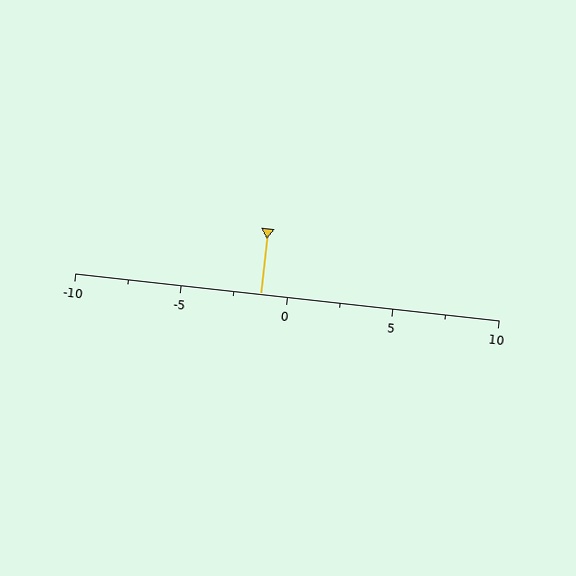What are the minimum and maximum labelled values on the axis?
The axis runs from -10 to 10.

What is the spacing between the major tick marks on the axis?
The major ticks are spaced 5 apart.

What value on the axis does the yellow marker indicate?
The marker indicates approximately -1.2.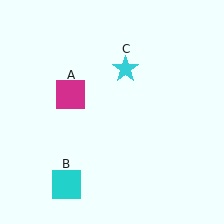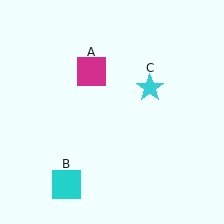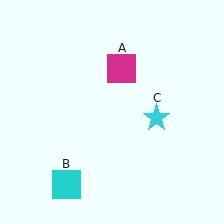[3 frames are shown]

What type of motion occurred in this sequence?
The magenta square (object A), cyan star (object C) rotated clockwise around the center of the scene.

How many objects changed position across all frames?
2 objects changed position: magenta square (object A), cyan star (object C).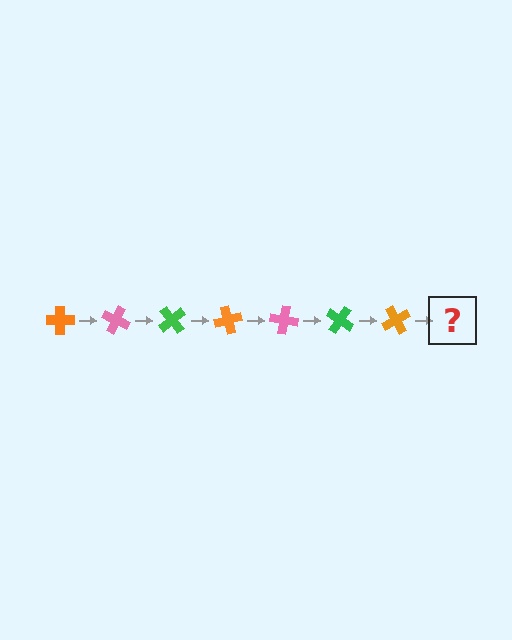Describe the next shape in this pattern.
It should be a pink cross, rotated 175 degrees from the start.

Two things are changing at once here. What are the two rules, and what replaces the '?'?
The two rules are that it rotates 25 degrees each step and the color cycles through orange, pink, and green. The '?' should be a pink cross, rotated 175 degrees from the start.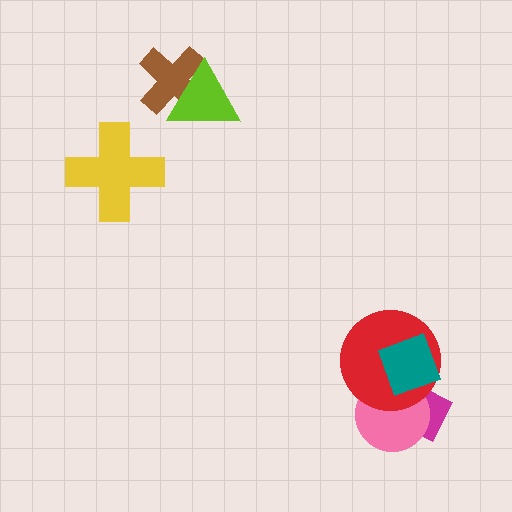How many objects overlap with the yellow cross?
0 objects overlap with the yellow cross.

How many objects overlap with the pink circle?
3 objects overlap with the pink circle.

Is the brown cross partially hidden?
Yes, it is partially covered by another shape.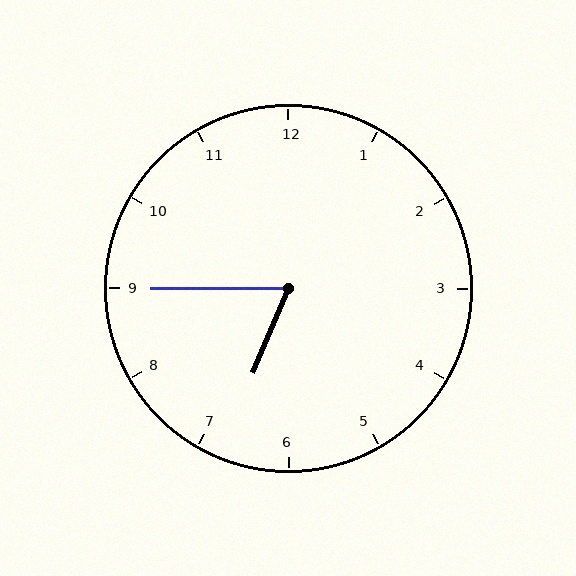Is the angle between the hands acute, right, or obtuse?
It is acute.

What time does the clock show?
6:45.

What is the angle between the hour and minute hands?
Approximately 68 degrees.